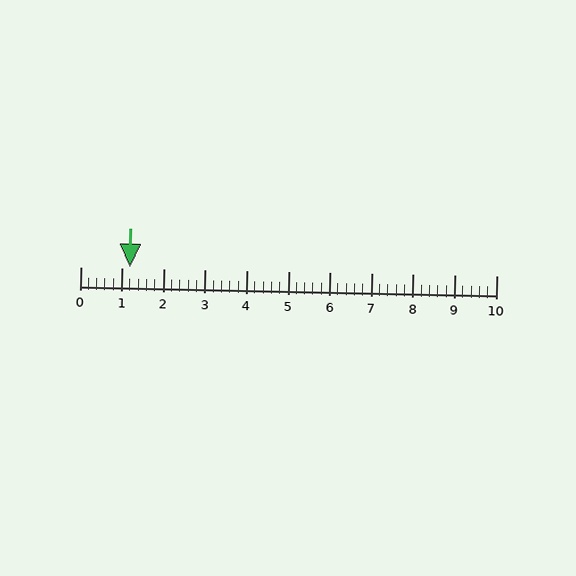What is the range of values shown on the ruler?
The ruler shows values from 0 to 10.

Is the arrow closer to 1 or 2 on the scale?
The arrow is closer to 1.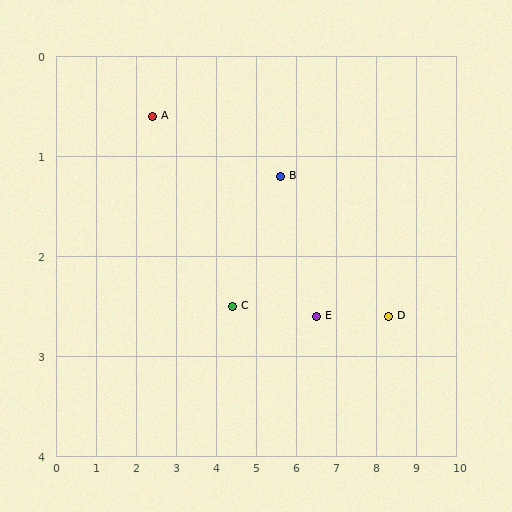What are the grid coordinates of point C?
Point C is at approximately (4.4, 2.5).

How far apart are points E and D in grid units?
Points E and D are about 1.8 grid units apart.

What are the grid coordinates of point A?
Point A is at approximately (2.4, 0.6).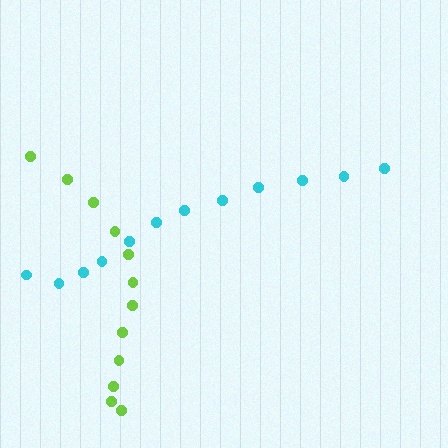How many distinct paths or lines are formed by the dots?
There are 2 distinct paths.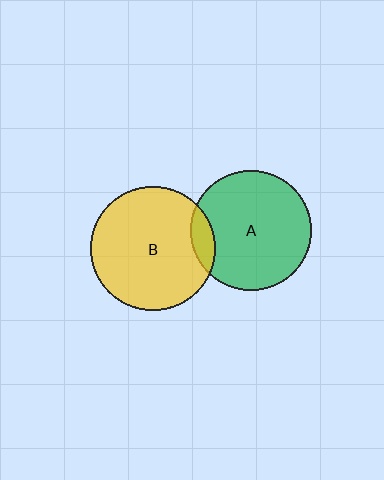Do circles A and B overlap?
Yes.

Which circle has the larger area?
Circle B (yellow).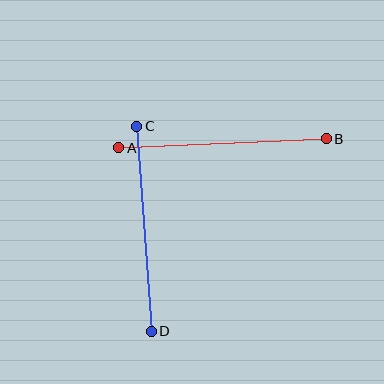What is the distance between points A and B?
The distance is approximately 208 pixels.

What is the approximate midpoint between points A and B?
The midpoint is at approximately (222, 143) pixels.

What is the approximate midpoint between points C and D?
The midpoint is at approximately (144, 229) pixels.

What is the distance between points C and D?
The distance is approximately 206 pixels.